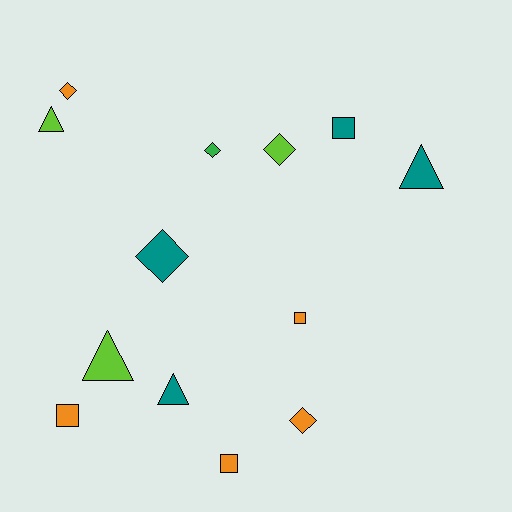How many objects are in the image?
There are 13 objects.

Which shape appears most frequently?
Diamond, with 5 objects.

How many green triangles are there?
There are no green triangles.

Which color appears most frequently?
Orange, with 5 objects.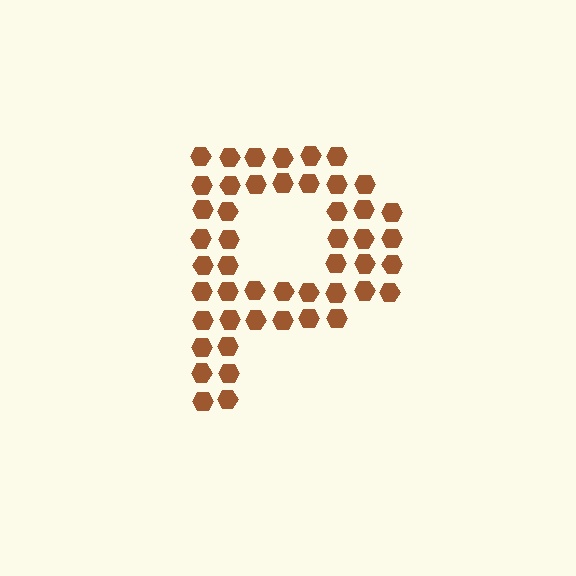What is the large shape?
The large shape is the letter P.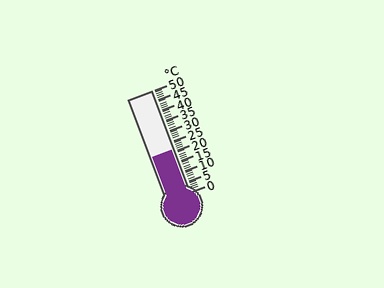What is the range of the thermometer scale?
The thermometer scale ranges from 0°C to 50°C.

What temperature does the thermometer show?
The thermometer shows approximately 21°C.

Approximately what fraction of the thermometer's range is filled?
The thermometer is filled to approximately 40% of its range.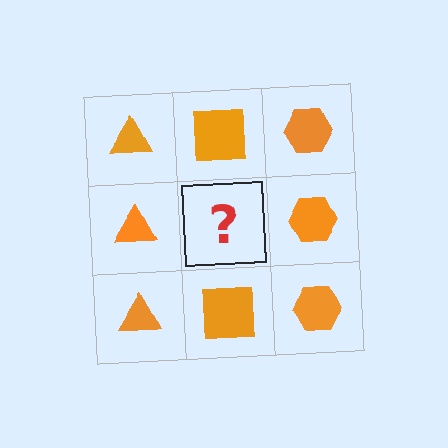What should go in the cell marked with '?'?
The missing cell should contain an orange square.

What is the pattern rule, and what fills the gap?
The rule is that each column has a consistent shape. The gap should be filled with an orange square.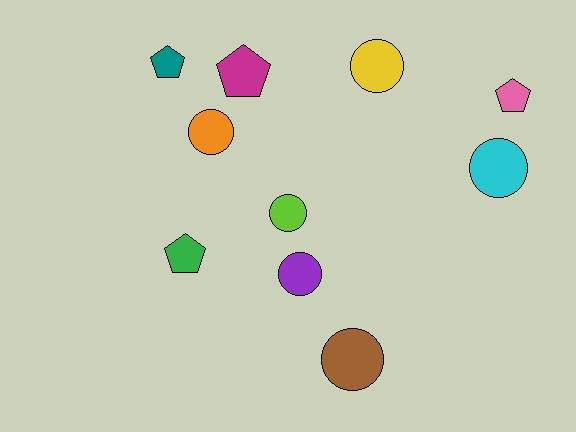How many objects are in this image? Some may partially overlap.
There are 10 objects.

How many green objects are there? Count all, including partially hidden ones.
There is 1 green object.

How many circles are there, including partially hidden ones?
There are 6 circles.